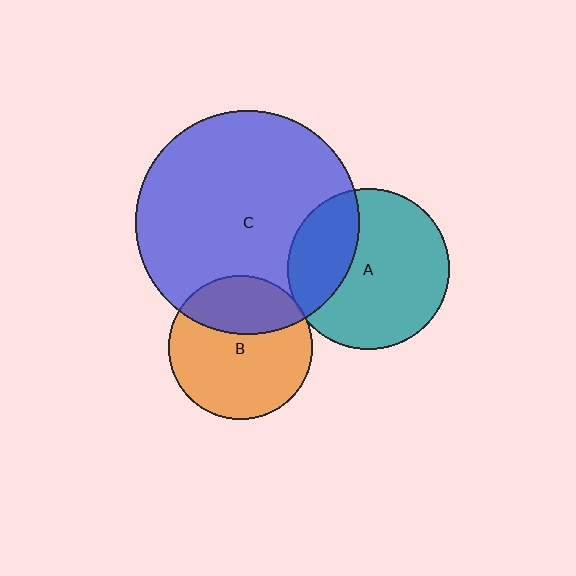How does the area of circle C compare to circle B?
Approximately 2.4 times.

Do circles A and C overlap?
Yes.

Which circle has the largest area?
Circle C (blue).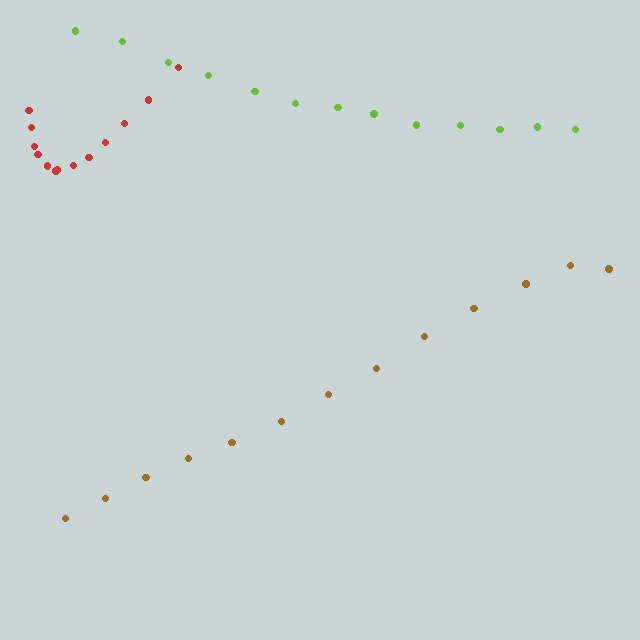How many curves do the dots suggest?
There are 3 distinct paths.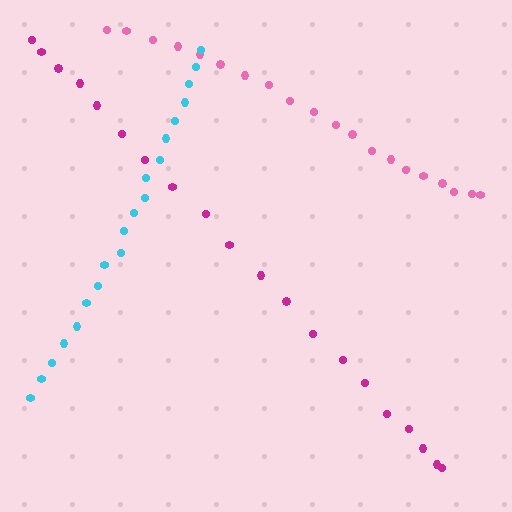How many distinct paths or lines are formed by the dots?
There are 3 distinct paths.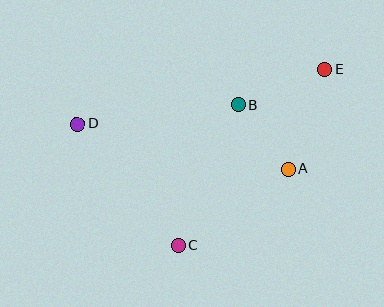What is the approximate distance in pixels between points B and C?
The distance between B and C is approximately 153 pixels.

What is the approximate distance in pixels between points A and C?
The distance between A and C is approximately 134 pixels.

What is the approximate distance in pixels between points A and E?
The distance between A and E is approximately 106 pixels.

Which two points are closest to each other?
Points A and B are closest to each other.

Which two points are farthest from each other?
Points D and E are farthest from each other.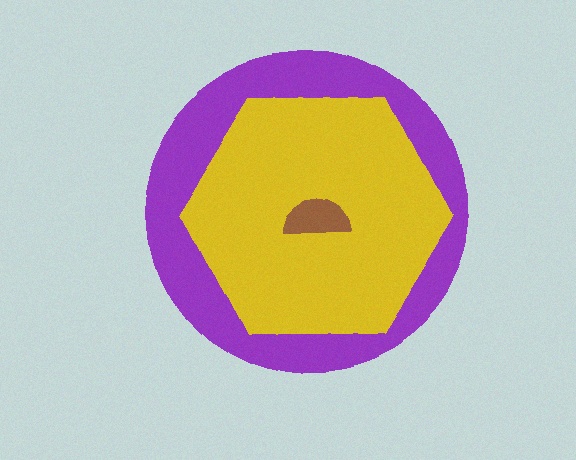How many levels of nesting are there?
3.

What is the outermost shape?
The purple circle.